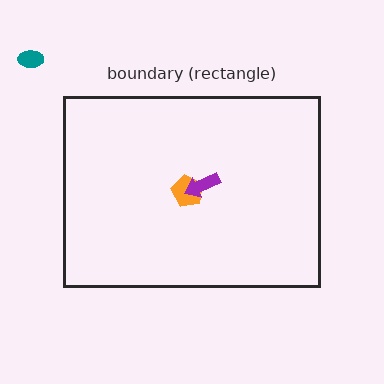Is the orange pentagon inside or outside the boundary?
Inside.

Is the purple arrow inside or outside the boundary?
Inside.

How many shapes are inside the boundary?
2 inside, 1 outside.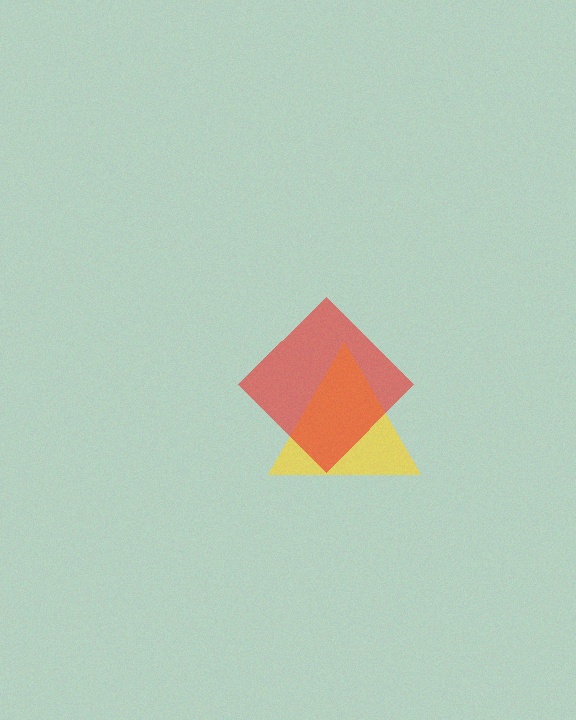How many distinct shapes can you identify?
There are 2 distinct shapes: a yellow triangle, a red diamond.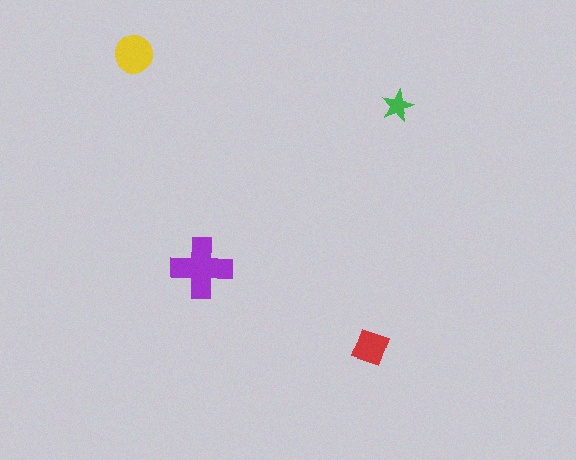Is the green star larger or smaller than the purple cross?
Smaller.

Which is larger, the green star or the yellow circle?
The yellow circle.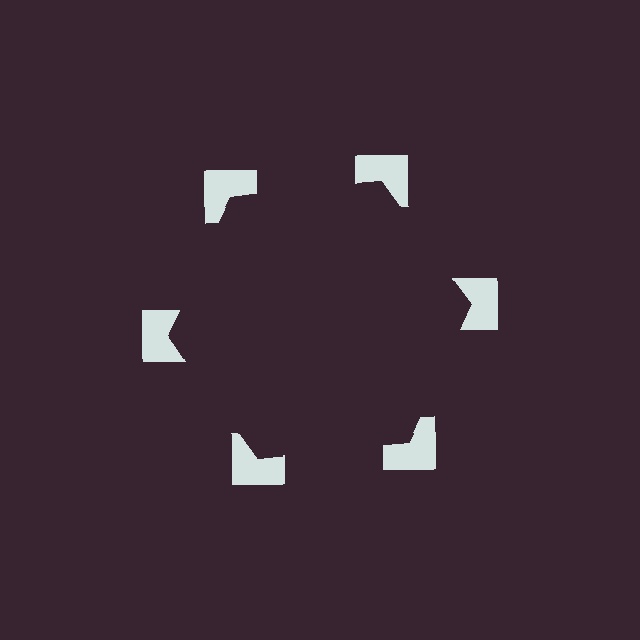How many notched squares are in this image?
There are 6 — one at each vertex of the illusory hexagon.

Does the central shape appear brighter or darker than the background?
It typically appears slightly darker than the background, even though no actual brightness change is drawn.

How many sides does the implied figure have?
6 sides.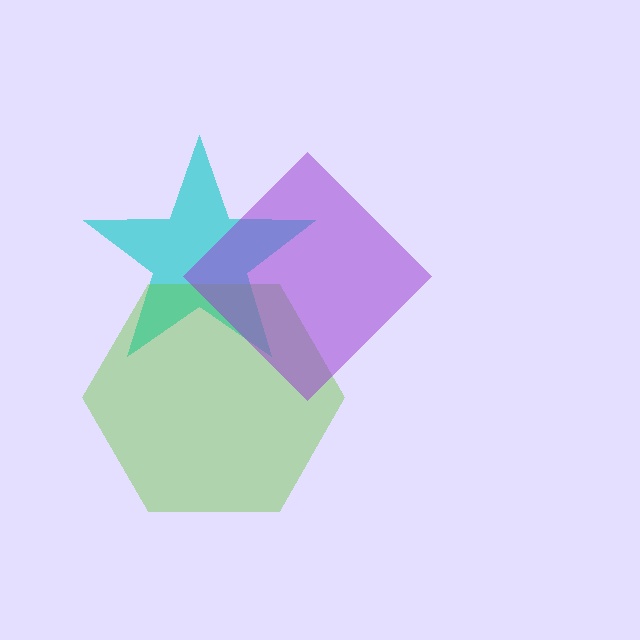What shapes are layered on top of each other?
The layered shapes are: a cyan star, a lime hexagon, a purple diamond.